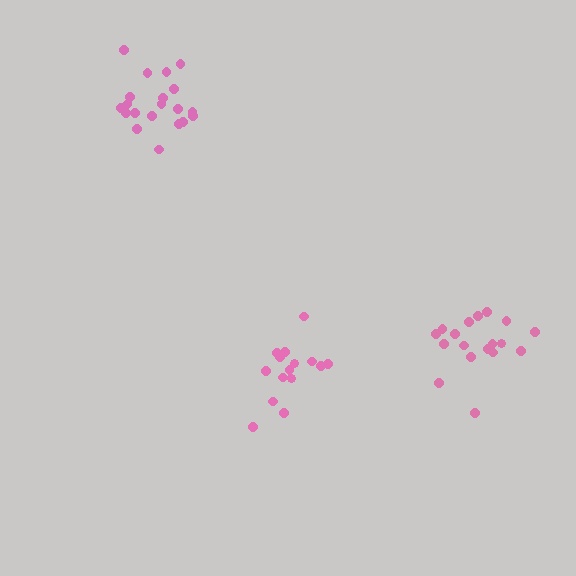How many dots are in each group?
Group 1: 15 dots, Group 2: 20 dots, Group 3: 18 dots (53 total).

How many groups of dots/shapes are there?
There are 3 groups.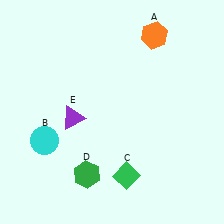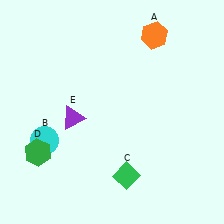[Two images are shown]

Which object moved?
The green hexagon (D) moved left.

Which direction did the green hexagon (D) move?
The green hexagon (D) moved left.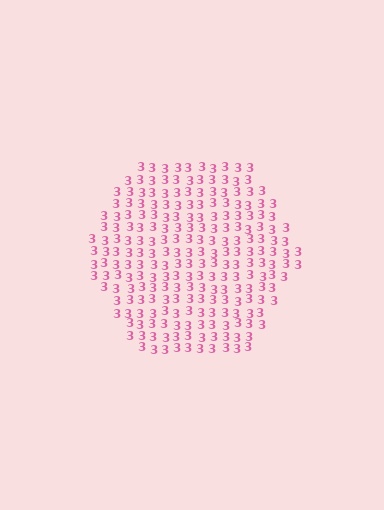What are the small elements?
The small elements are digit 3's.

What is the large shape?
The large shape is a hexagon.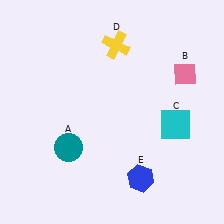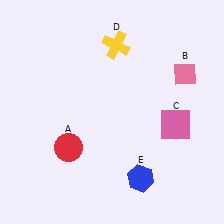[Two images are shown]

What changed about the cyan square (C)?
In Image 1, C is cyan. In Image 2, it changed to pink.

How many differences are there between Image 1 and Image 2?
There are 2 differences between the two images.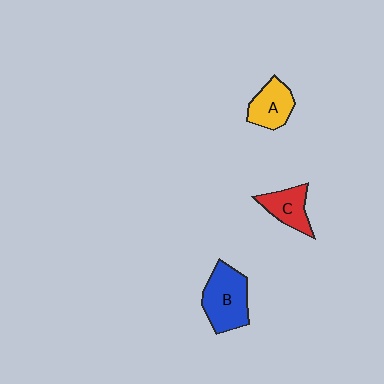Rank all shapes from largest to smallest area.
From largest to smallest: B (blue), A (yellow), C (red).